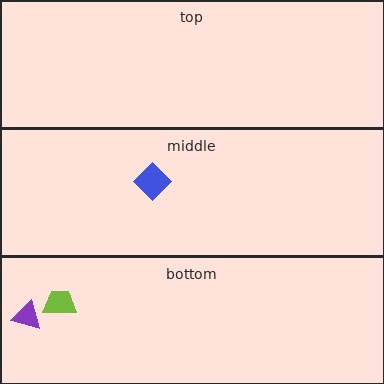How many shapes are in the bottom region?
2.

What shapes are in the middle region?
The blue diamond.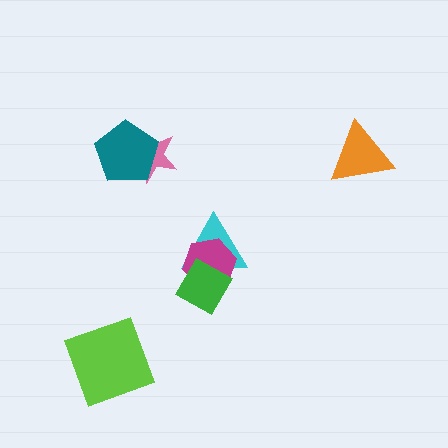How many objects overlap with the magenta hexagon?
2 objects overlap with the magenta hexagon.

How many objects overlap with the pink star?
1 object overlaps with the pink star.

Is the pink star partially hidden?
Yes, it is partially covered by another shape.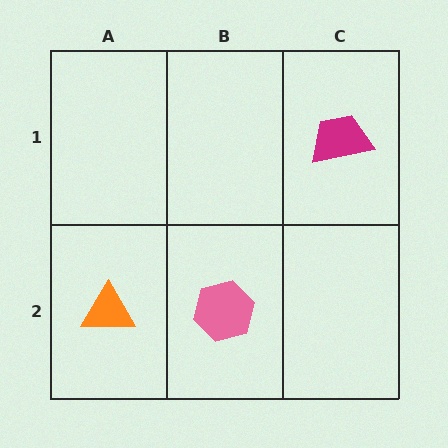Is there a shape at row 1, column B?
No, that cell is empty.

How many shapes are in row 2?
2 shapes.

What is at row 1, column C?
A magenta trapezoid.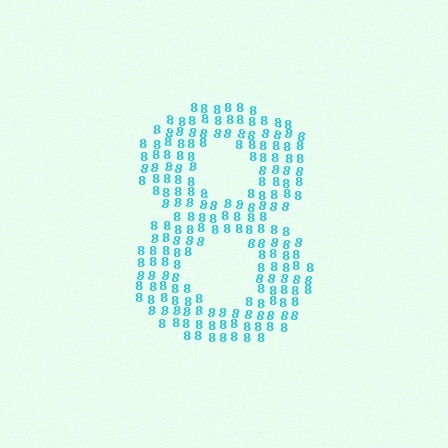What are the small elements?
The small elements are digit 8's.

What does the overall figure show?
The overall figure shows the digit 8.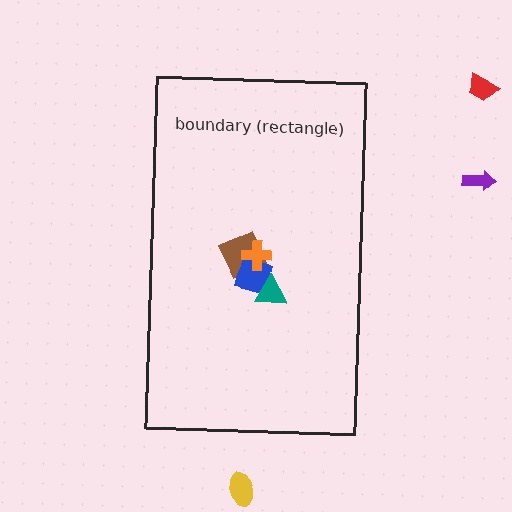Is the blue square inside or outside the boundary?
Inside.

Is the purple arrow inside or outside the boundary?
Outside.